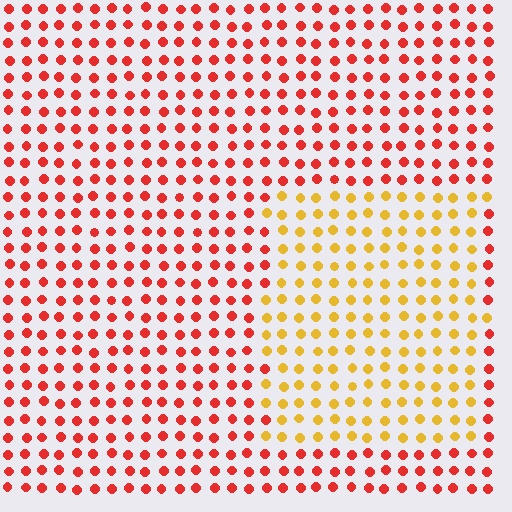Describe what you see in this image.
The image is filled with small red elements in a uniform arrangement. A rectangle-shaped region is visible where the elements are tinted to a slightly different hue, forming a subtle color boundary.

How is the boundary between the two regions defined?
The boundary is defined purely by a slight shift in hue (about 45 degrees). Spacing, size, and orientation are identical on both sides.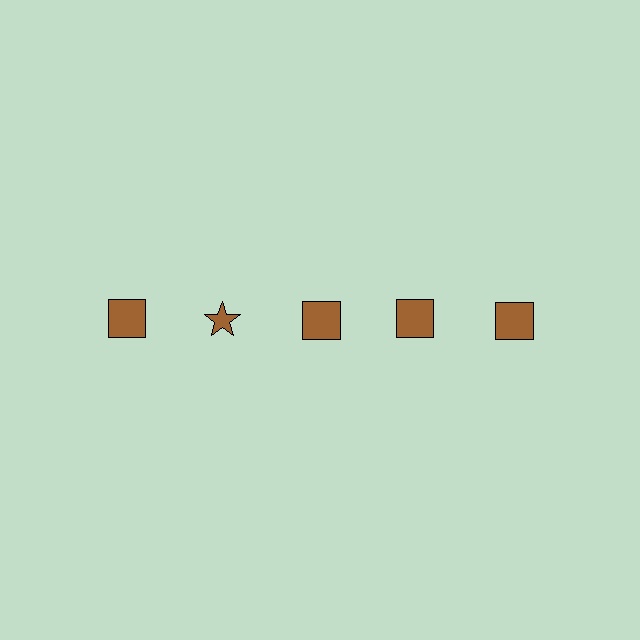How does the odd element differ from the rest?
It has a different shape: star instead of square.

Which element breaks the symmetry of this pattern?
The brown star in the top row, second from left column breaks the symmetry. All other shapes are brown squares.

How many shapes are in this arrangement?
There are 5 shapes arranged in a grid pattern.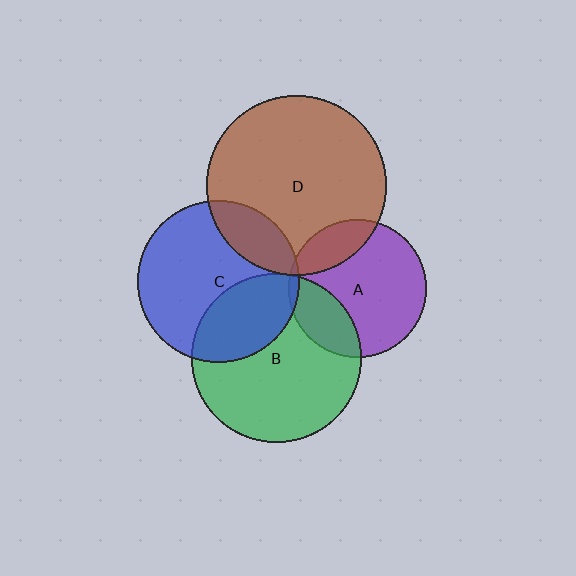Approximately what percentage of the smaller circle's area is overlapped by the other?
Approximately 20%.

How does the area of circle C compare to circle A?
Approximately 1.4 times.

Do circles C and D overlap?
Yes.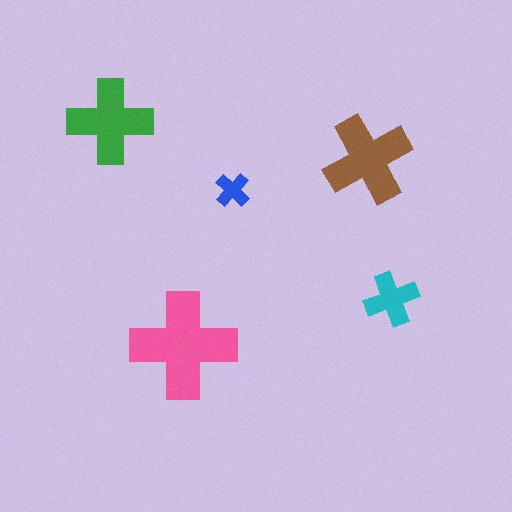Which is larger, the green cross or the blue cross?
The green one.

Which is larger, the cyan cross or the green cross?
The green one.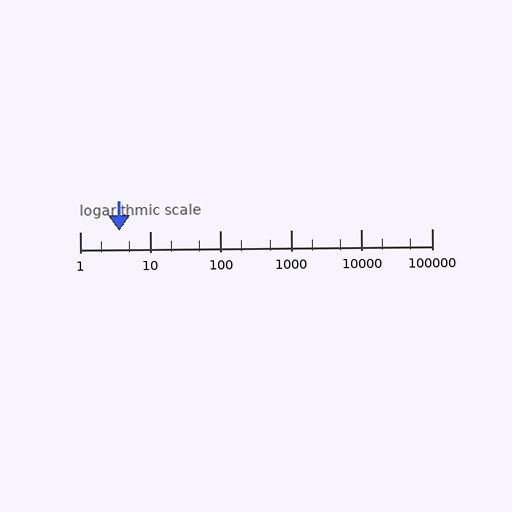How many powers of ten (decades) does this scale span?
The scale spans 5 decades, from 1 to 100000.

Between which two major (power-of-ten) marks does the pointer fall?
The pointer is between 1 and 10.